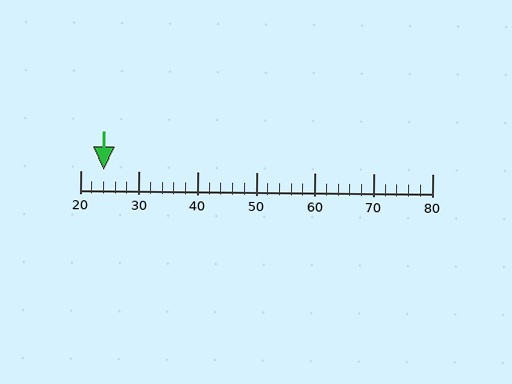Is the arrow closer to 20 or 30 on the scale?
The arrow is closer to 20.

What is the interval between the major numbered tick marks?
The major tick marks are spaced 10 units apart.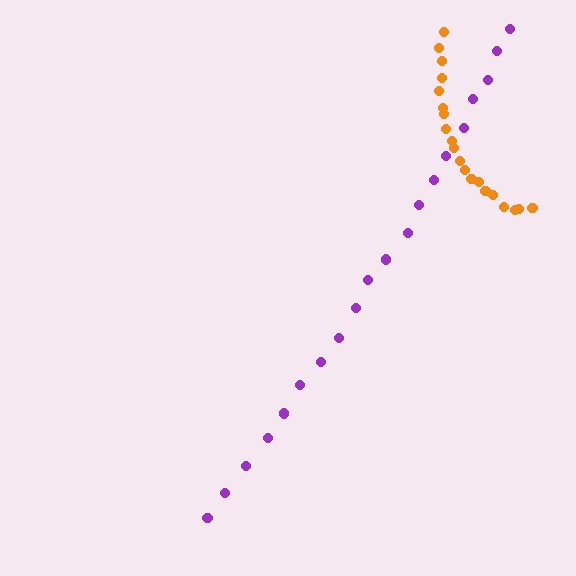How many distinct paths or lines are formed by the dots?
There are 2 distinct paths.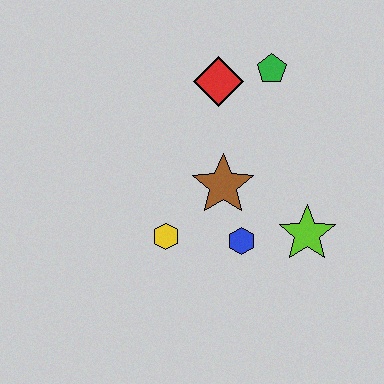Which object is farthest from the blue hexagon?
The green pentagon is farthest from the blue hexagon.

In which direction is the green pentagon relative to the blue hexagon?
The green pentagon is above the blue hexagon.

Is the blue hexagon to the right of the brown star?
Yes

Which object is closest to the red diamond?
The green pentagon is closest to the red diamond.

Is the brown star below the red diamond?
Yes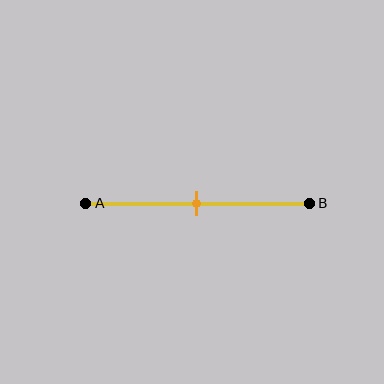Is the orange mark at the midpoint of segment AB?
Yes, the mark is approximately at the midpoint.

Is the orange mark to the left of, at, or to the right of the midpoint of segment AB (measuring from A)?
The orange mark is approximately at the midpoint of segment AB.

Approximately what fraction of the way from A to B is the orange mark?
The orange mark is approximately 50% of the way from A to B.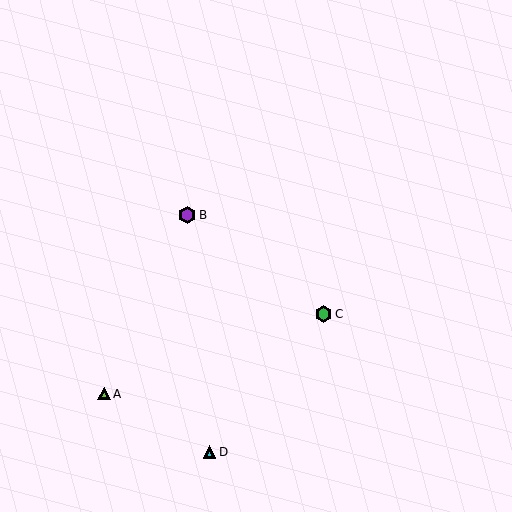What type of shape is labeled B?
Shape B is a purple hexagon.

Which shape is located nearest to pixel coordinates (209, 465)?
The cyan triangle (labeled D) at (209, 452) is nearest to that location.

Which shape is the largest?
The green hexagon (labeled C) is the largest.